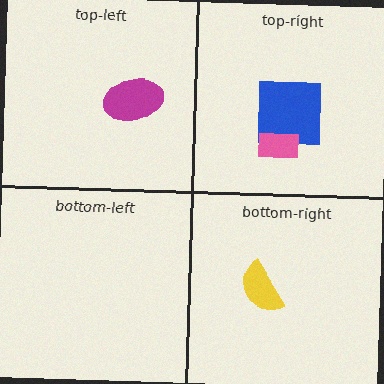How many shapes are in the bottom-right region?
1.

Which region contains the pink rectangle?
The top-right region.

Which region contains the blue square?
The top-right region.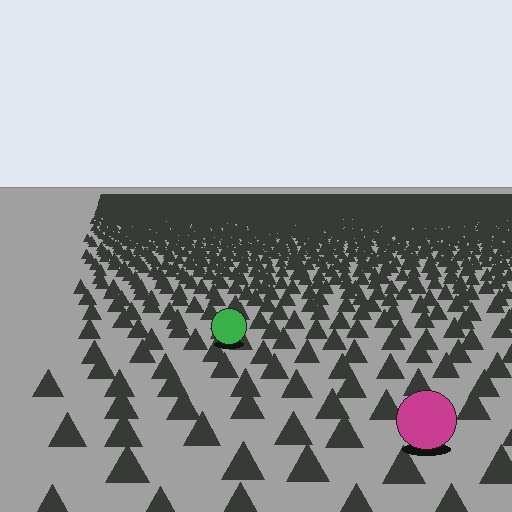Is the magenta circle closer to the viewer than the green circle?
Yes. The magenta circle is closer — you can tell from the texture gradient: the ground texture is coarser near it.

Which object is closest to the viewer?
The magenta circle is closest. The texture marks near it are larger and more spread out.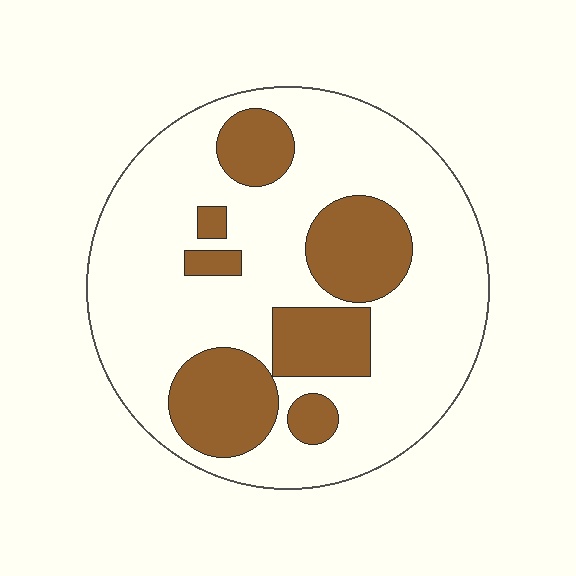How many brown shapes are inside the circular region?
7.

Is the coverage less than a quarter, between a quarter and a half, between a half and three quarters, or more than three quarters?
Between a quarter and a half.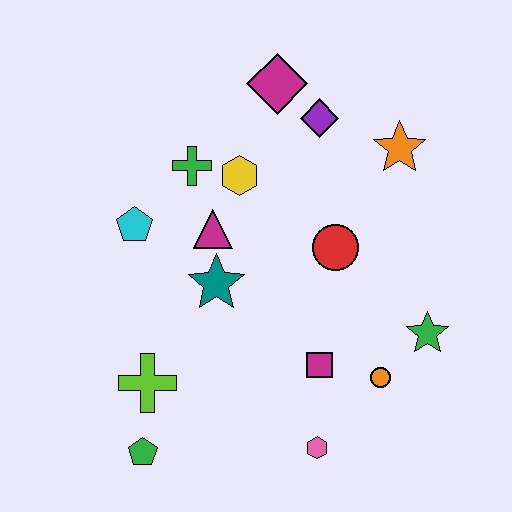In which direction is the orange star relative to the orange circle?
The orange star is above the orange circle.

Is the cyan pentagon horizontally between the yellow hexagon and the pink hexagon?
No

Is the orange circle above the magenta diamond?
No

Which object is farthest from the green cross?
The pink hexagon is farthest from the green cross.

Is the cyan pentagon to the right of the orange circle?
No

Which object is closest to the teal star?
The magenta triangle is closest to the teal star.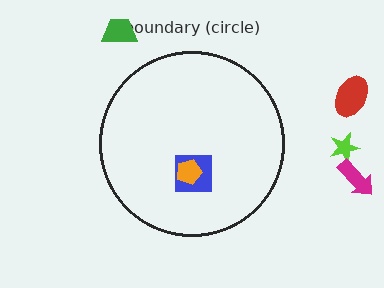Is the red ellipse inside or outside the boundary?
Outside.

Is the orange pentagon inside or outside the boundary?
Inside.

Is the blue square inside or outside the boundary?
Inside.